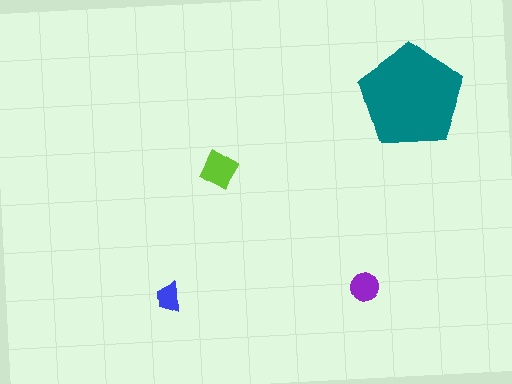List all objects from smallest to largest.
The blue trapezoid, the purple circle, the lime diamond, the teal pentagon.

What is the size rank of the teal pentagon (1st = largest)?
1st.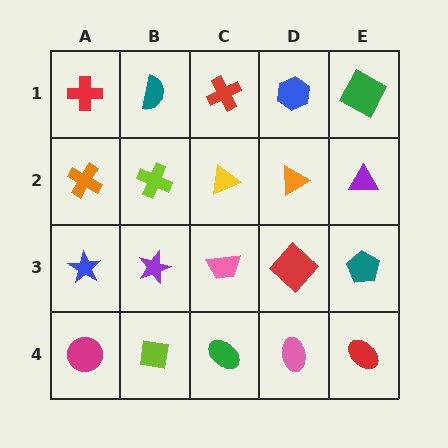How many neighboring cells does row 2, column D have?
4.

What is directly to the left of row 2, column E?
An orange triangle.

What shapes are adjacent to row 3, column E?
A purple triangle (row 2, column E), a red ellipse (row 4, column E), a red diamond (row 3, column D).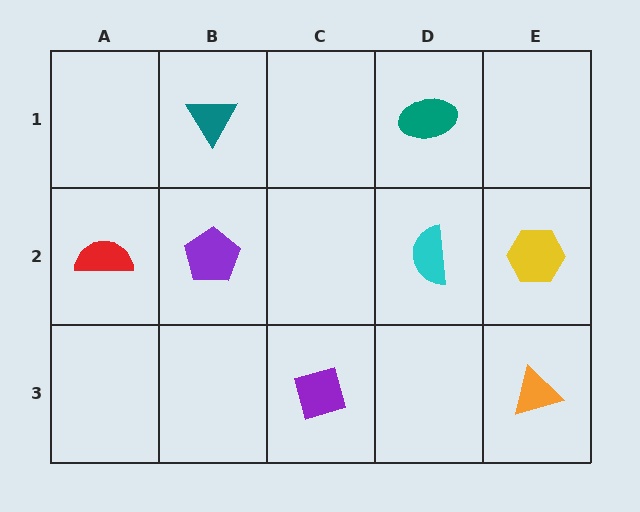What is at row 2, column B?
A purple pentagon.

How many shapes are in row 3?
2 shapes.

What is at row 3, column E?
An orange triangle.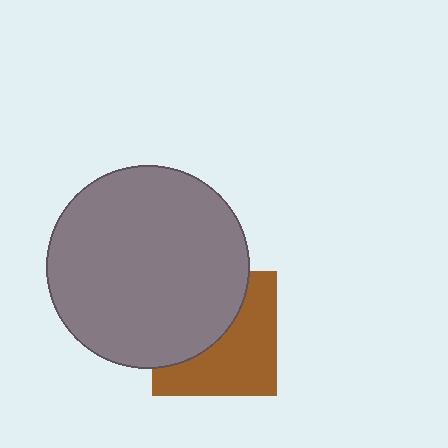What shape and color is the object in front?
The object in front is a gray circle.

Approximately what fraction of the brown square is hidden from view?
Roughly 47% of the brown square is hidden behind the gray circle.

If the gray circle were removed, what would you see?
You would see the complete brown square.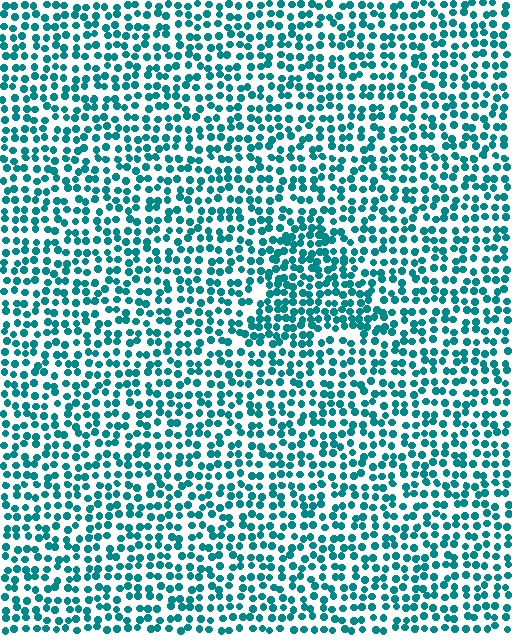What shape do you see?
I see a triangle.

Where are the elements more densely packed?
The elements are more densely packed inside the triangle boundary.